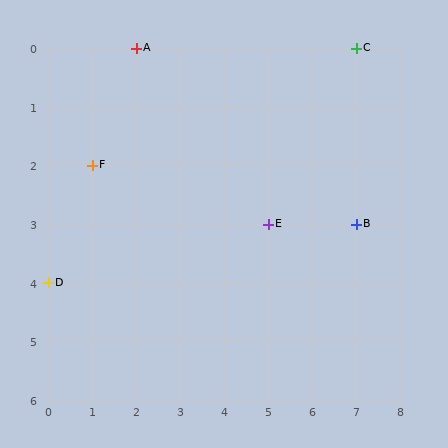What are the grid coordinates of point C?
Point C is at grid coordinates (7, 0).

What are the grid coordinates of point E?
Point E is at grid coordinates (5, 3).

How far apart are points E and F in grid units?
Points E and F are 4 columns and 1 row apart (about 4.1 grid units diagonally).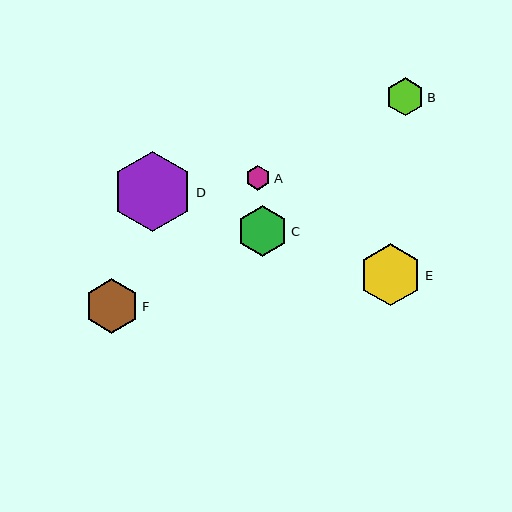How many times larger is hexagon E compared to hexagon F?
Hexagon E is approximately 1.1 times the size of hexagon F.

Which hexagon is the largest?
Hexagon D is the largest with a size of approximately 80 pixels.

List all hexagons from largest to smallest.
From largest to smallest: D, E, F, C, B, A.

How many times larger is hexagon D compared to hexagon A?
Hexagon D is approximately 3.2 times the size of hexagon A.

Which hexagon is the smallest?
Hexagon A is the smallest with a size of approximately 25 pixels.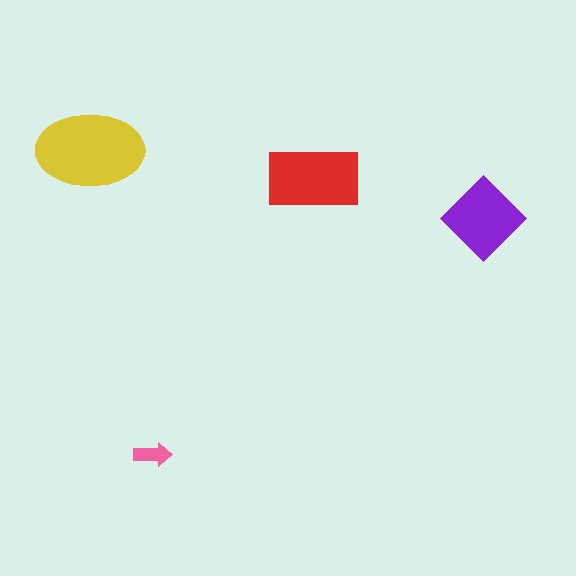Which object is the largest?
The yellow ellipse.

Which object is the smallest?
The pink arrow.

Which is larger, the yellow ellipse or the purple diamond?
The yellow ellipse.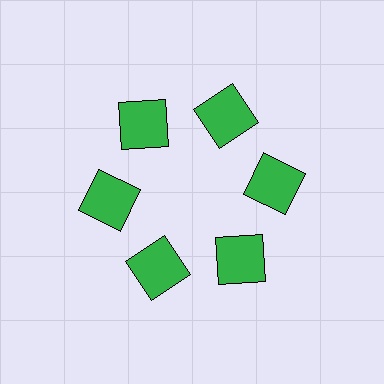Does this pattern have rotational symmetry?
Yes, this pattern has 6-fold rotational symmetry. It looks the same after rotating 60 degrees around the center.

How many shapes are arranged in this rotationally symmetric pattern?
There are 6 shapes, arranged in 6 groups of 1.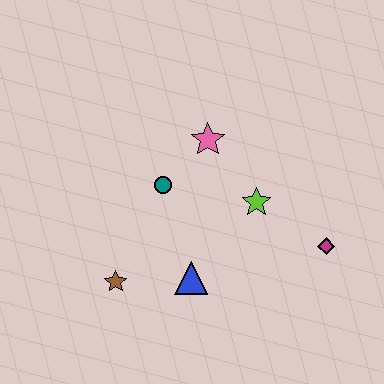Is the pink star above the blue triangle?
Yes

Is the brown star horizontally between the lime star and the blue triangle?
No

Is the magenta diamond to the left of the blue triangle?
No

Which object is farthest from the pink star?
The brown star is farthest from the pink star.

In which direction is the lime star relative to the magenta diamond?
The lime star is to the left of the magenta diamond.